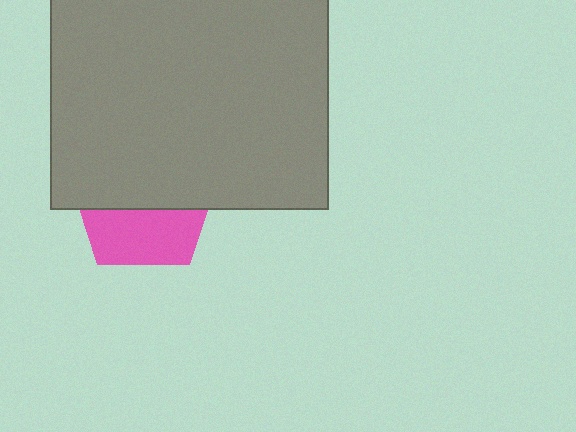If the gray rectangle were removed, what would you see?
You would see the complete pink pentagon.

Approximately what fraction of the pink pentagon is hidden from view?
Roughly 58% of the pink pentagon is hidden behind the gray rectangle.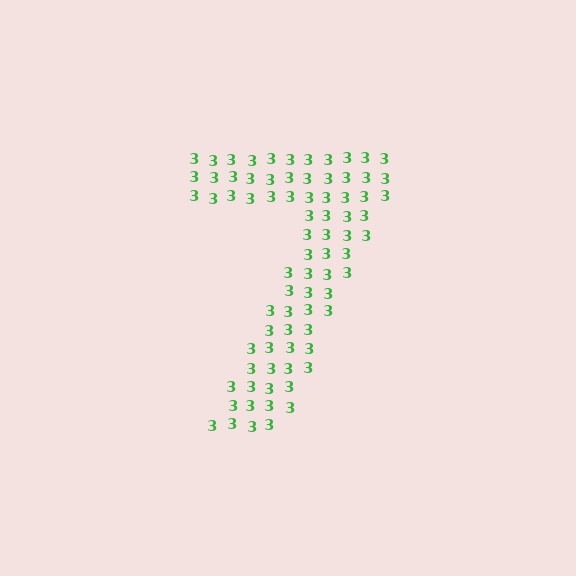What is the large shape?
The large shape is the digit 7.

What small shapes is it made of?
It is made of small digit 3's.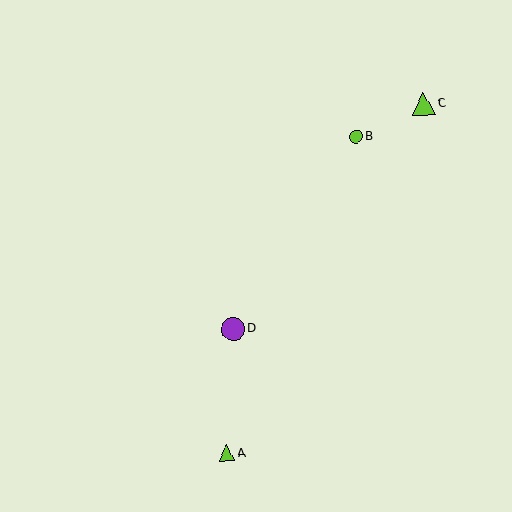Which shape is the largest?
The lime triangle (labeled C) is the largest.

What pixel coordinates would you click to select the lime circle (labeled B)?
Click at (356, 137) to select the lime circle B.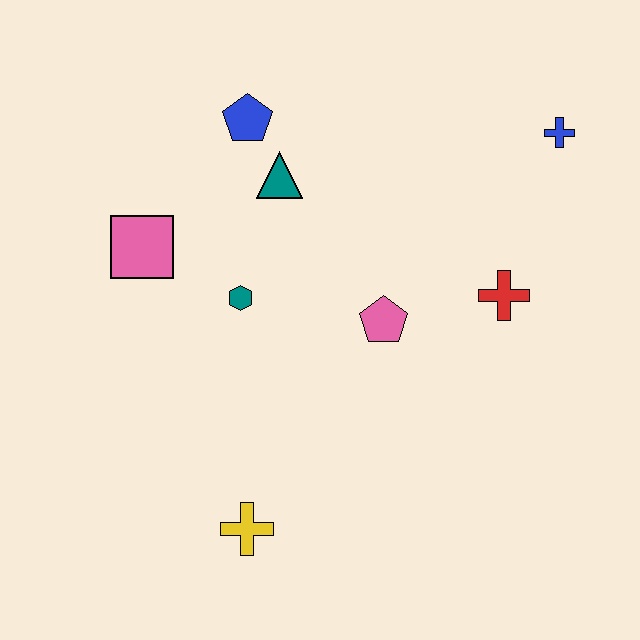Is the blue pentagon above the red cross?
Yes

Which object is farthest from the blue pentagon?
The yellow cross is farthest from the blue pentagon.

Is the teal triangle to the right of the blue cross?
No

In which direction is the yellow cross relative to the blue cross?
The yellow cross is below the blue cross.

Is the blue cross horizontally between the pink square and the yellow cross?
No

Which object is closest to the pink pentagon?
The red cross is closest to the pink pentagon.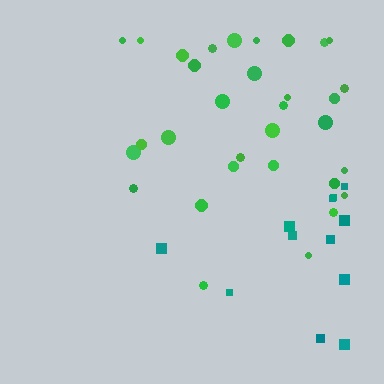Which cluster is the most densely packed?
Green.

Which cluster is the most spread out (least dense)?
Teal.